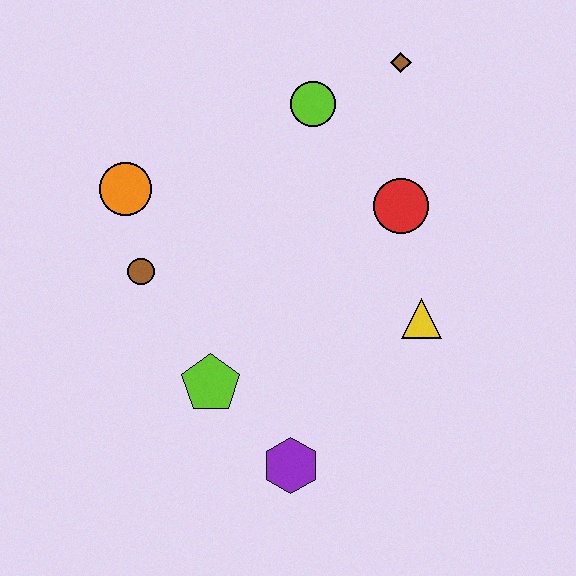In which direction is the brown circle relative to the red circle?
The brown circle is to the left of the red circle.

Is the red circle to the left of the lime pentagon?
No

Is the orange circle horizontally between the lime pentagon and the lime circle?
No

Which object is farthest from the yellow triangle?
The orange circle is farthest from the yellow triangle.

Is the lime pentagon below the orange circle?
Yes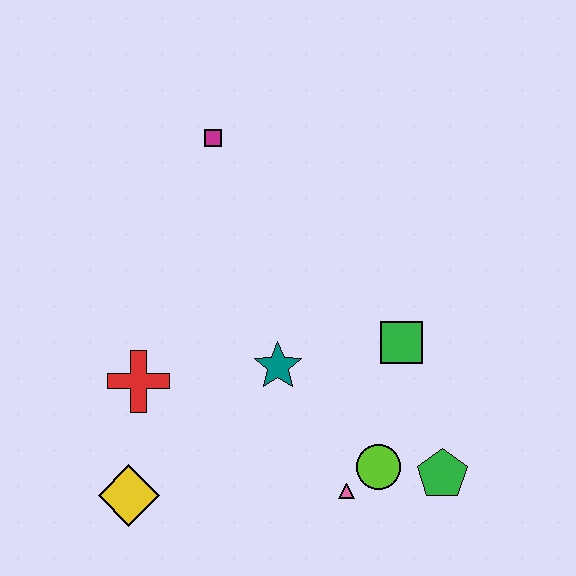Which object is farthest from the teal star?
The magenta square is farthest from the teal star.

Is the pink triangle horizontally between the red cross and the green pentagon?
Yes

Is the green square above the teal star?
Yes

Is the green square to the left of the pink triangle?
No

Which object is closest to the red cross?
The yellow diamond is closest to the red cross.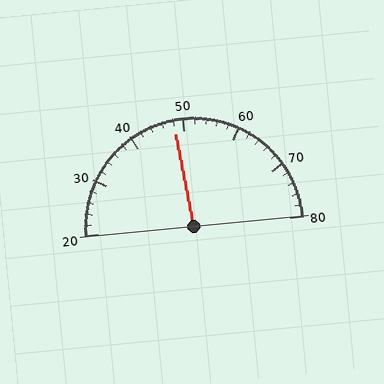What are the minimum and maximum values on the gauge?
The gauge ranges from 20 to 80.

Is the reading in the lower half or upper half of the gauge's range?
The reading is in the lower half of the range (20 to 80).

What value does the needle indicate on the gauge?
The needle indicates approximately 48.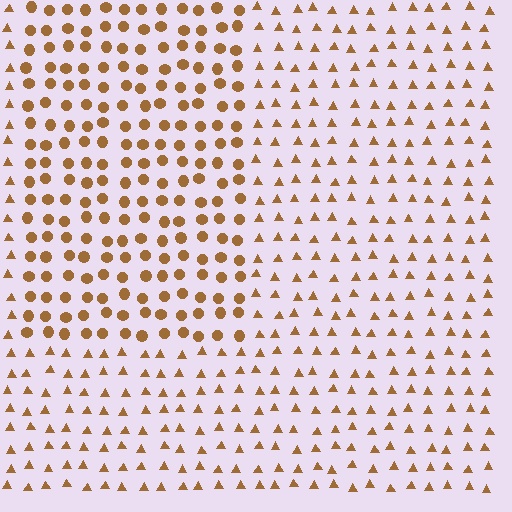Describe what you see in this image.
The image is filled with small brown elements arranged in a uniform grid. A rectangle-shaped region contains circles, while the surrounding area contains triangles. The boundary is defined purely by the change in element shape.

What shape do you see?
I see a rectangle.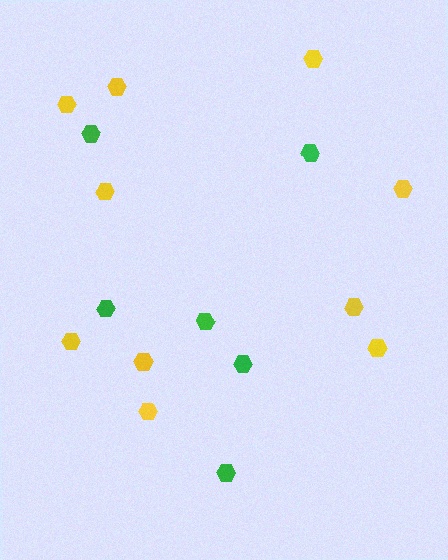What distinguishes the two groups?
There are 2 groups: one group of green hexagons (6) and one group of yellow hexagons (10).